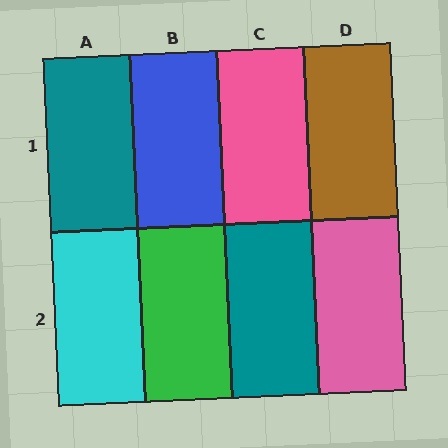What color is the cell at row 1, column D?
Brown.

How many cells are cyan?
1 cell is cyan.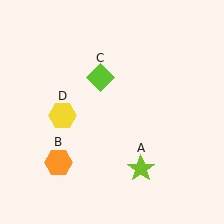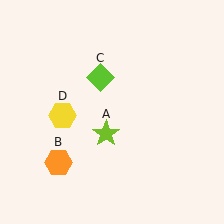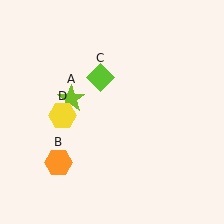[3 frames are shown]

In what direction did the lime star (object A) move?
The lime star (object A) moved up and to the left.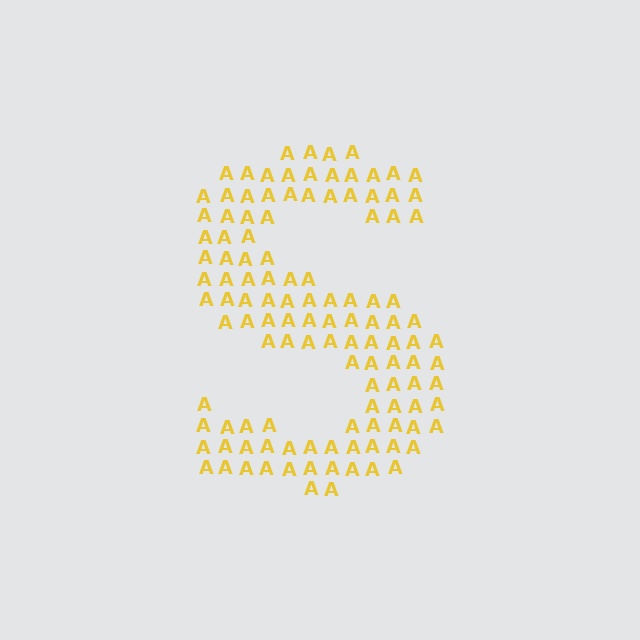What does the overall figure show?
The overall figure shows the letter S.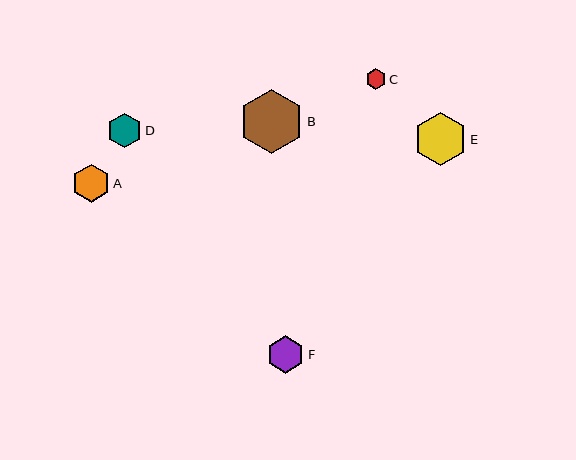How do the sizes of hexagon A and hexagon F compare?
Hexagon A and hexagon F are approximately the same size.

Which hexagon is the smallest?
Hexagon C is the smallest with a size of approximately 20 pixels.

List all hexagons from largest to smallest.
From largest to smallest: B, E, A, F, D, C.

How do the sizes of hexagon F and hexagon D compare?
Hexagon F and hexagon D are approximately the same size.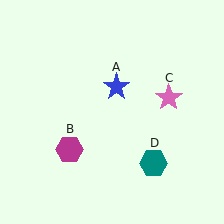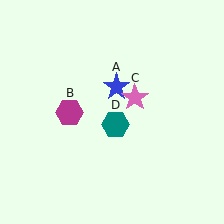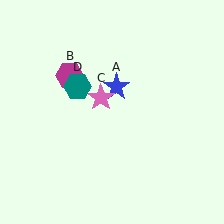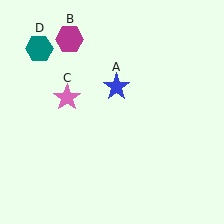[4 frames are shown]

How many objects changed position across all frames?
3 objects changed position: magenta hexagon (object B), pink star (object C), teal hexagon (object D).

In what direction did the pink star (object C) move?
The pink star (object C) moved left.